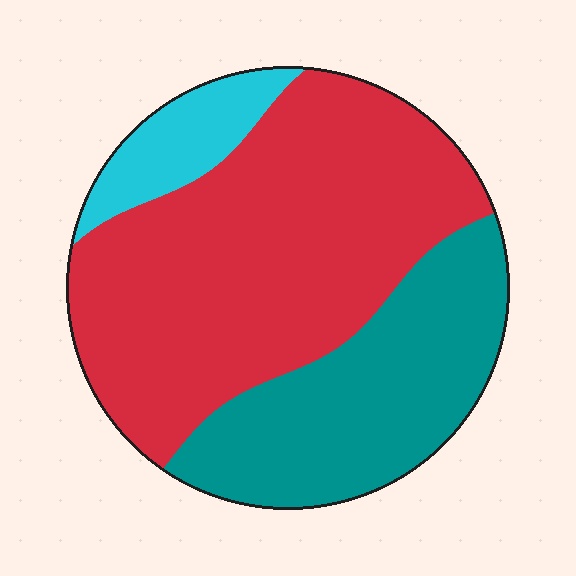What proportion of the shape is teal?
Teal takes up about one third (1/3) of the shape.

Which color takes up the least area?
Cyan, at roughly 10%.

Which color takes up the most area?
Red, at roughly 60%.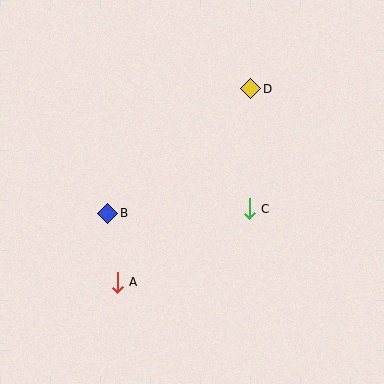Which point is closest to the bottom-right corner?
Point C is closest to the bottom-right corner.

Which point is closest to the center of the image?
Point C at (249, 209) is closest to the center.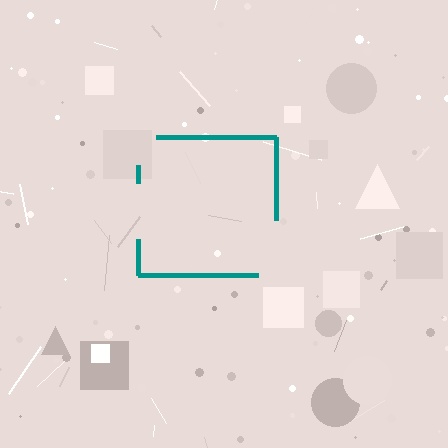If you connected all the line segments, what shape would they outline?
They would outline a square.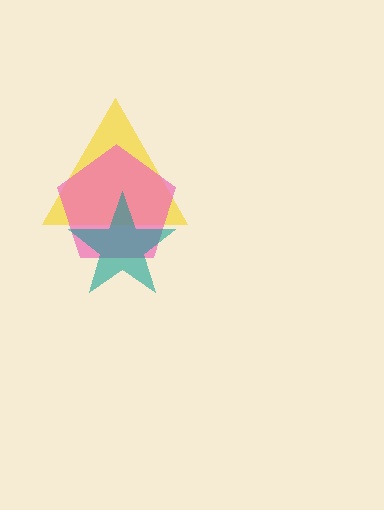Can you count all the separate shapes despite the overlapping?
Yes, there are 3 separate shapes.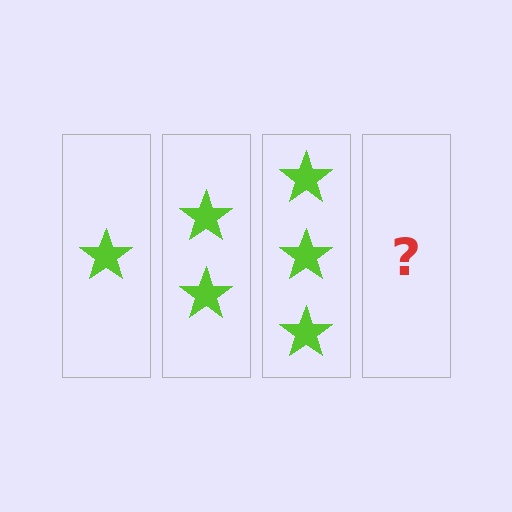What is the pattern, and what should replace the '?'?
The pattern is that each step adds one more star. The '?' should be 4 stars.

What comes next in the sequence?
The next element should be 4 stars.